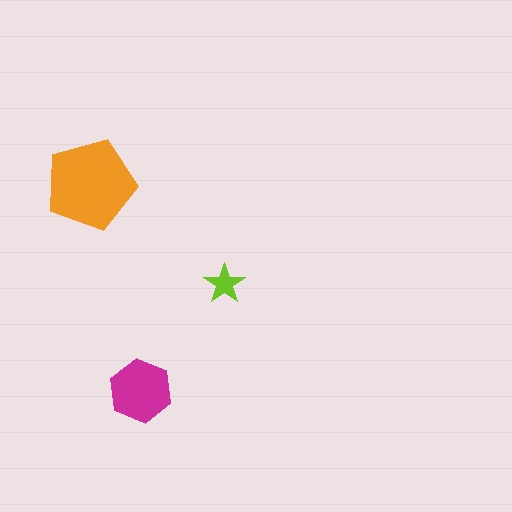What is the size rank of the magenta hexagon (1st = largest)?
2nd.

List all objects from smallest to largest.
The lime star, the magenta hexagon, the orange pentagon.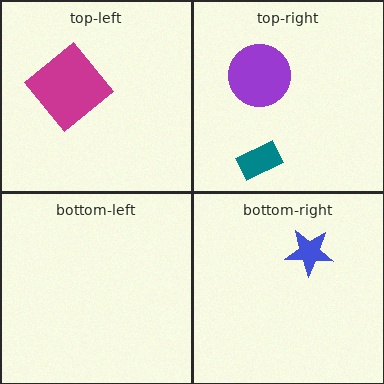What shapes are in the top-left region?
The magenta diamond.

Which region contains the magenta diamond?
The top-left region.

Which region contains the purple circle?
The top-right region.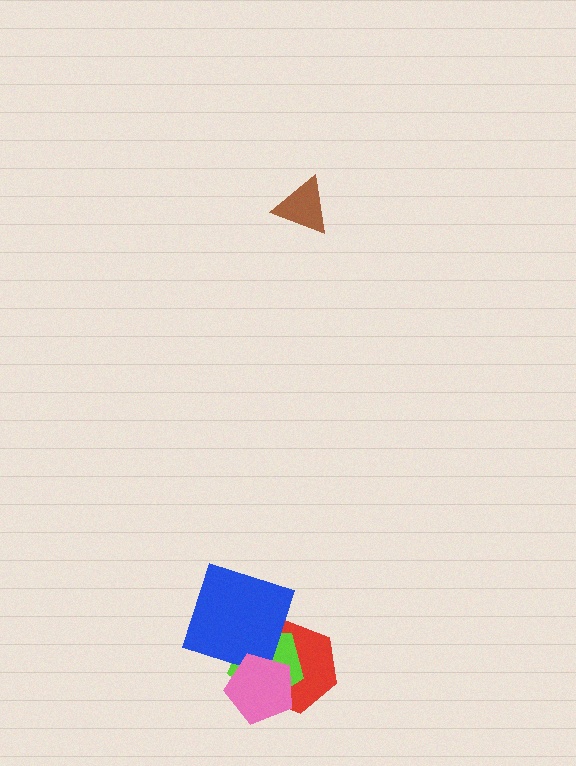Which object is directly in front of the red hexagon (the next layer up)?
The lime pentagon is directly in front of the red hexagon.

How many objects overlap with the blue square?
3 objects overlap with the blue square.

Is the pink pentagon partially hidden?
No, no other shape covers it.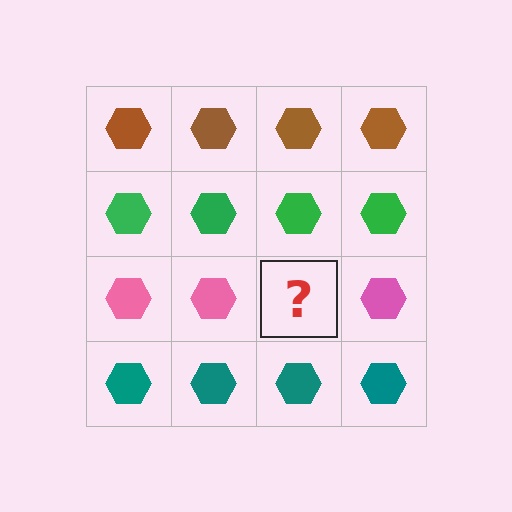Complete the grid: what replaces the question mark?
The question mark should be replaced with a pink hexagon.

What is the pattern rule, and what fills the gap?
The rule is that each row has a consistent color. The gap should be filled with a pink hexagon.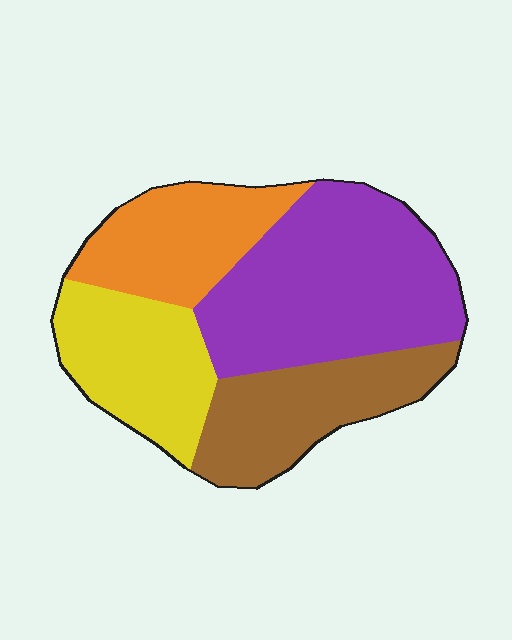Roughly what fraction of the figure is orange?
Orange covers roughly 20% of the figure.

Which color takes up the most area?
Purple, at roughly 40%.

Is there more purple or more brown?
Purple.